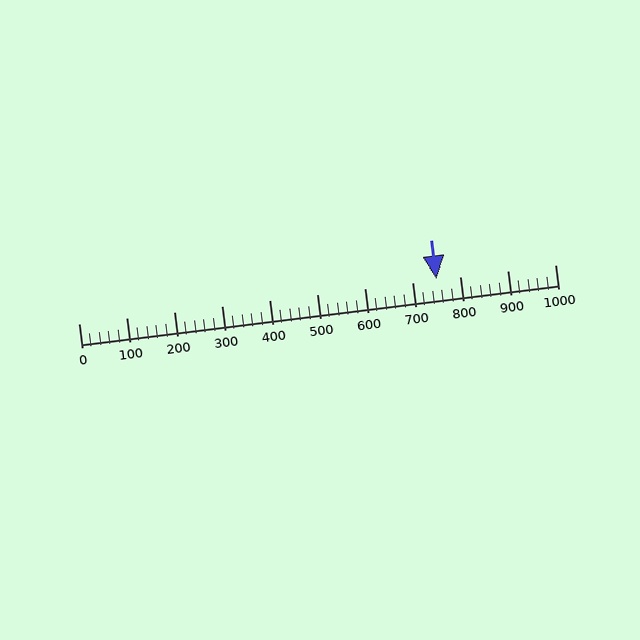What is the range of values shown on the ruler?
The ruler shows values from 0 to 1000.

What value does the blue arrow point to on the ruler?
The blue arrow points to approximately 751.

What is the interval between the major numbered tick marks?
The major tick marks are spaced 100 units apart.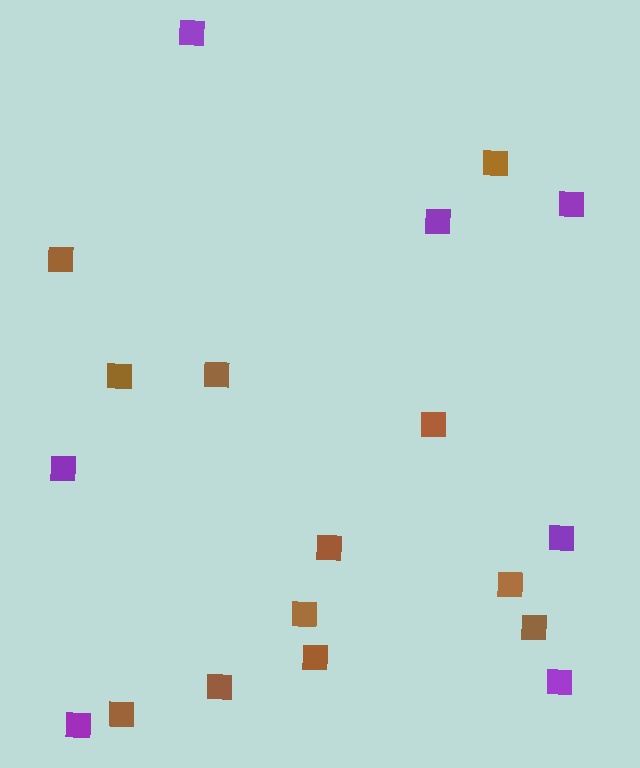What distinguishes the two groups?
There are 2 groups: one group of brown squares (12) and one group of purple squares (7).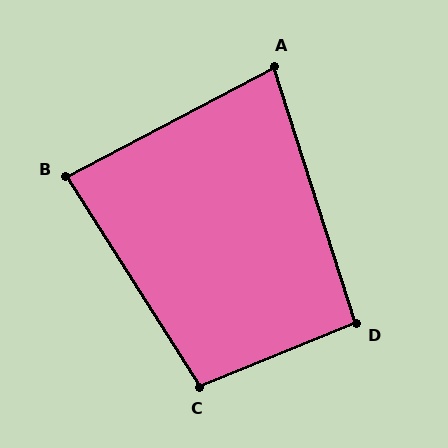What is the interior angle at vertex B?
Approximately 85 degrees (approximately right).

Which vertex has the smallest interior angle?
A, at approximately 80 degrees.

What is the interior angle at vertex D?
Approximately 95 degrees (approximately right).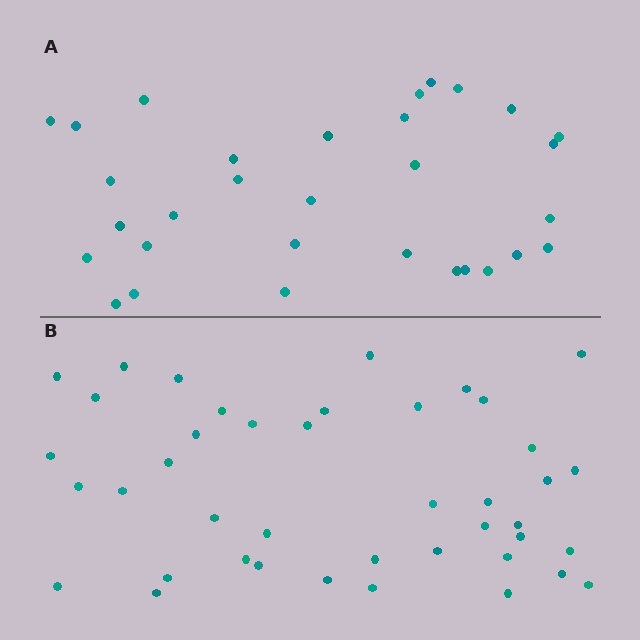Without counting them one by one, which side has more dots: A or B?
Region B (the bottom region) has more dots.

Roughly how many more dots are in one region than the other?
Region B has roughly 12 or so more dots than region A.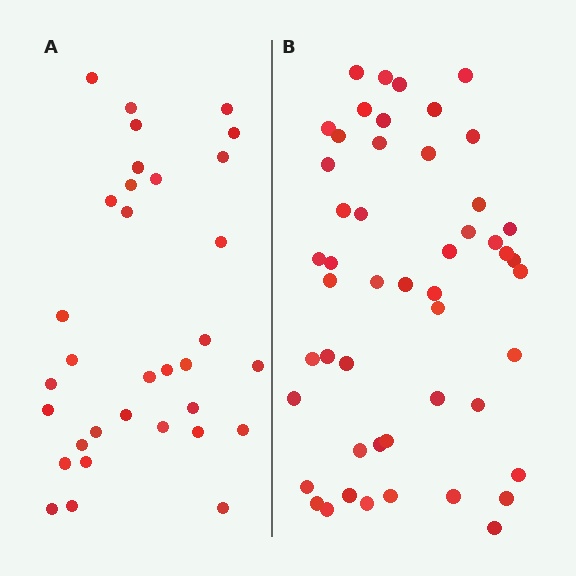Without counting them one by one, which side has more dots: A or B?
Region B (the right region) has more dots.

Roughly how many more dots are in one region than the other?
Region B has approximately 15 more dots than region A.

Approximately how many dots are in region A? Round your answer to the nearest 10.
About 30 dots. (The exact count is 33, which rounds to 30.)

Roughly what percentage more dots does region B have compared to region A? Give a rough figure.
About 50% more.